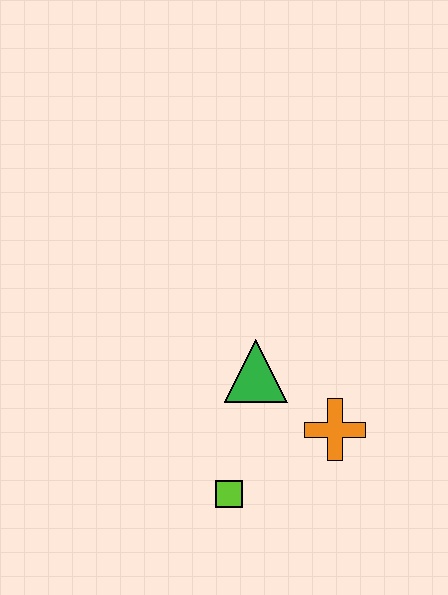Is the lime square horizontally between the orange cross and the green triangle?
No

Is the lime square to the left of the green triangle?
Yes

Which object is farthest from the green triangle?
The lime square is farthest from the green triangle.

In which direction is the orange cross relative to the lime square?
The orange cross is to the right of the lime square.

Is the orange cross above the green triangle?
No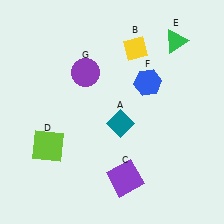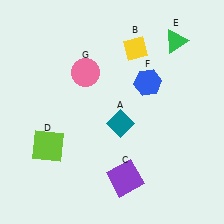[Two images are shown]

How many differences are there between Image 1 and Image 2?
There is 1 difference between the two images.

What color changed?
The circle (G) changed from purple in Image 1 to pink in Image 2.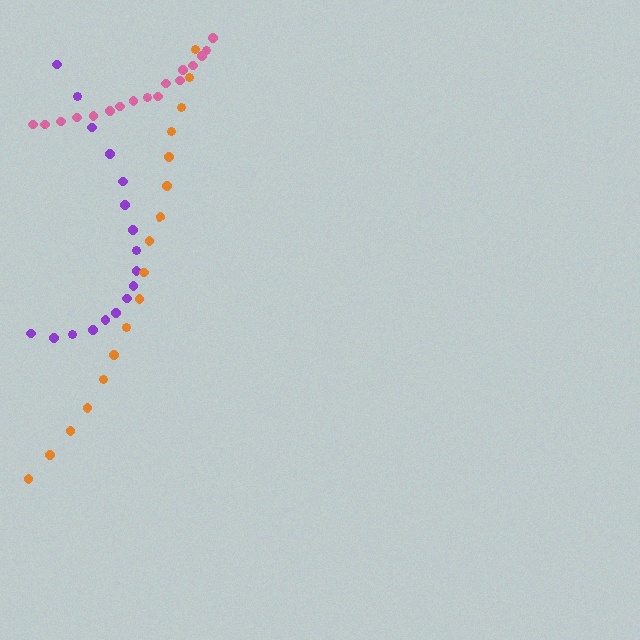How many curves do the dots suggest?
There are 3 distinct paths.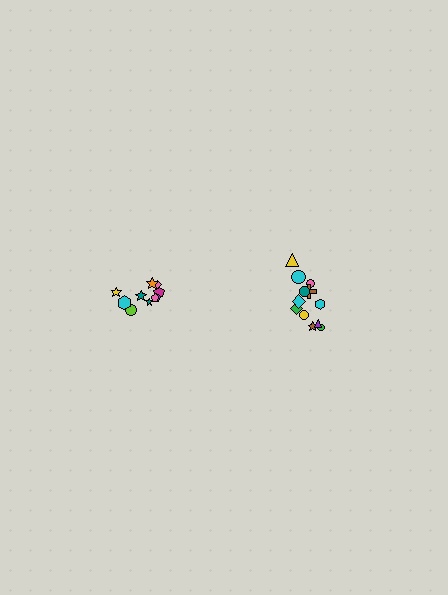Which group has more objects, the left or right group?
The right group.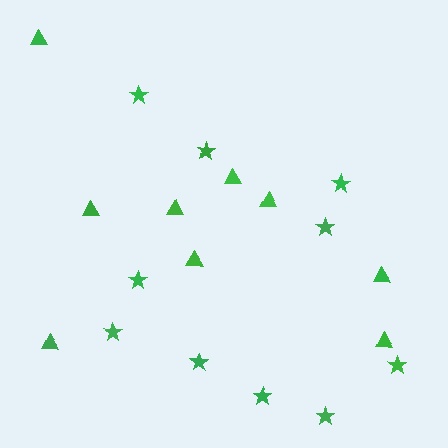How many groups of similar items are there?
There are 2 groups: one group of triangles (9) and one group of stars (10).